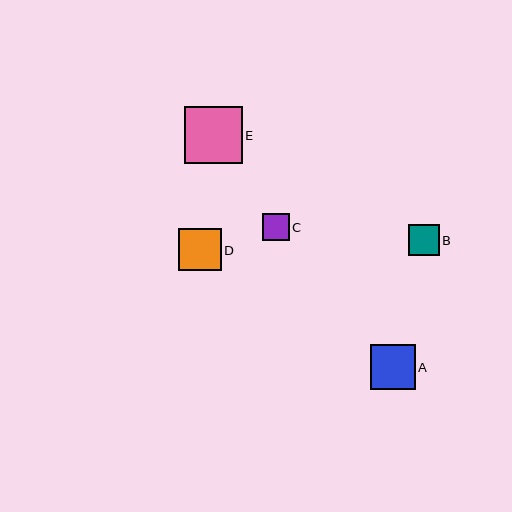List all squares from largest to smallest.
From largest to smallest: E, A, D, B, C.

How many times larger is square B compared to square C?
Square B is approximately 1.1 times the size of square C.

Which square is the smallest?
Square C is the smallest with a size of approximately 27 pixels.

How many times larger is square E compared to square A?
Square E is approximately 1.3 times the size of square A.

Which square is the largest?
Square E is the largest with a size of approximately 58 pixels.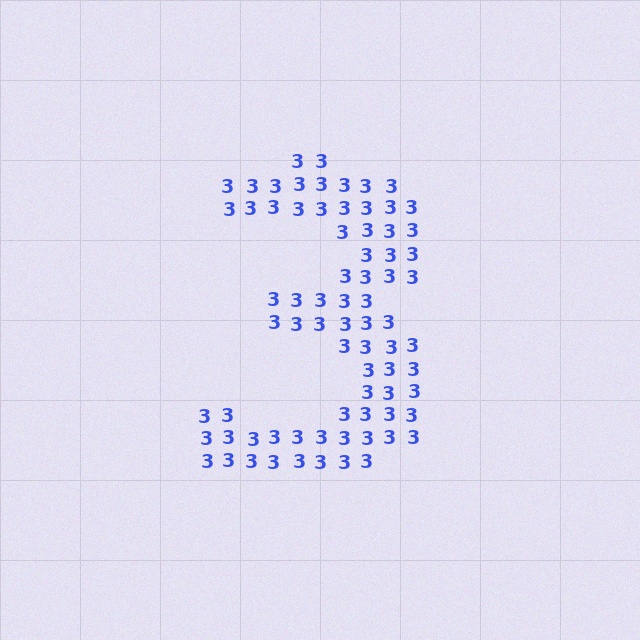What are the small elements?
The small elements are digit 3's.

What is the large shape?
The large shape is the digit 3.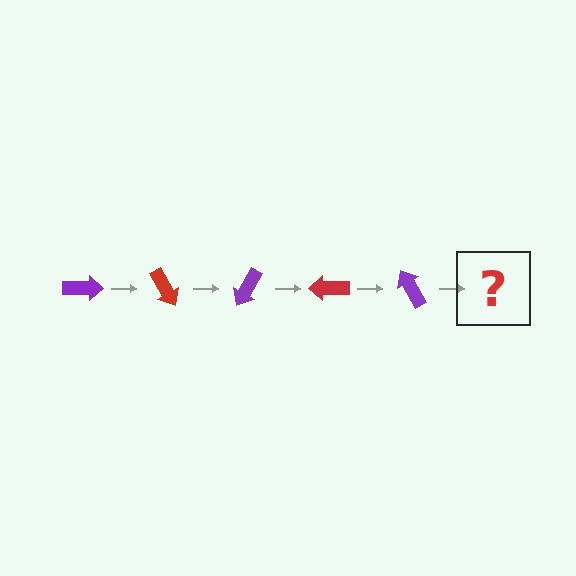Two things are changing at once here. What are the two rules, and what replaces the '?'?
The two rules are that it rotates 60 degrees each step and the color cycles through purple and red. The '?' should be a red arrow, rotated 300 degrees from the start.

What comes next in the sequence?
The next element should be a red arrow, rotated 300 degrees from the start.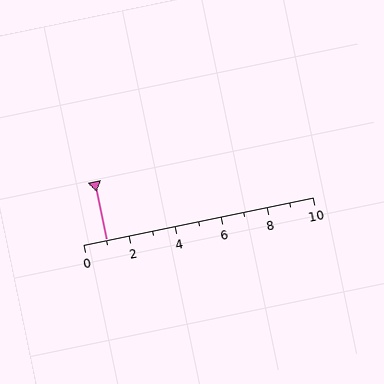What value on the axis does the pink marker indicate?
The marker indicates approximately 1.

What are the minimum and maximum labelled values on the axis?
The axis runs from 0 to 10.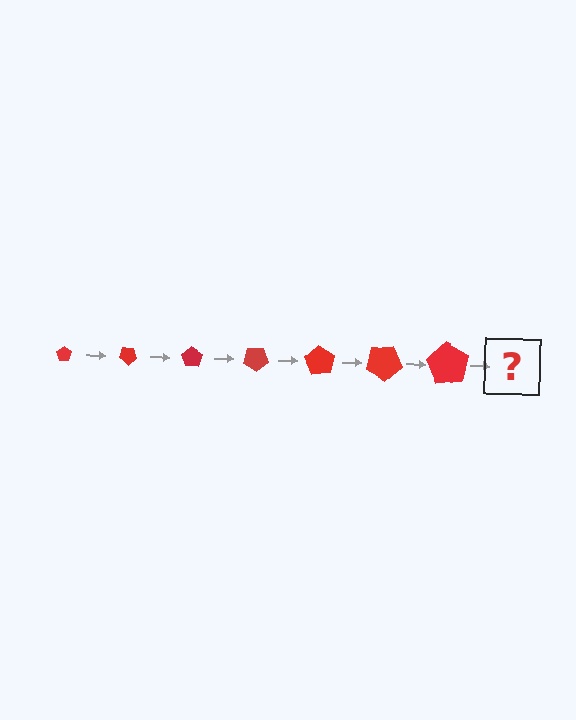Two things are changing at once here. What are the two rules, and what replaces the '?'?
The two rules are that the pentagon grows larger each step and it rotates 35 degrees each step. The '?' should be a pentagon, larger than the previous one and rotated 245 degrees from the start.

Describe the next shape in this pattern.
It should be a pentagon, larger than the previous one and rotated 245 degrees from the start.